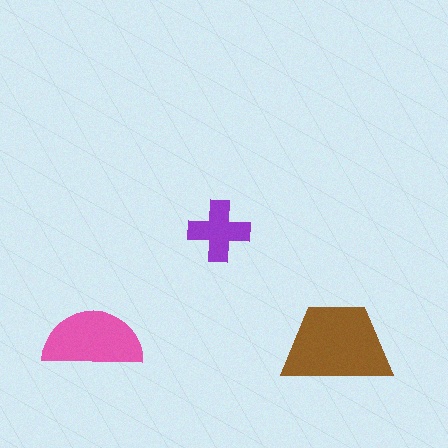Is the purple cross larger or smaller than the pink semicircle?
Smaller.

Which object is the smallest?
The purple cross.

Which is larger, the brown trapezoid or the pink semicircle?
The brown trapezoid.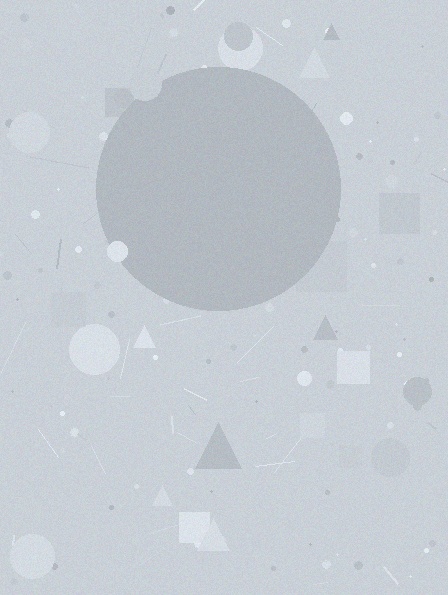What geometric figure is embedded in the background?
A circle is embedded in the background.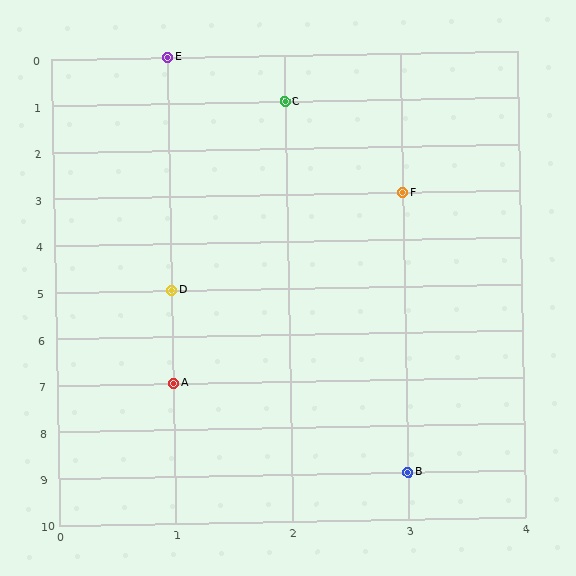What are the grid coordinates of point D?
Point D is at grid coordinates (1, 5).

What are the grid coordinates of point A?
Point A is at grid coordinates (1, 7).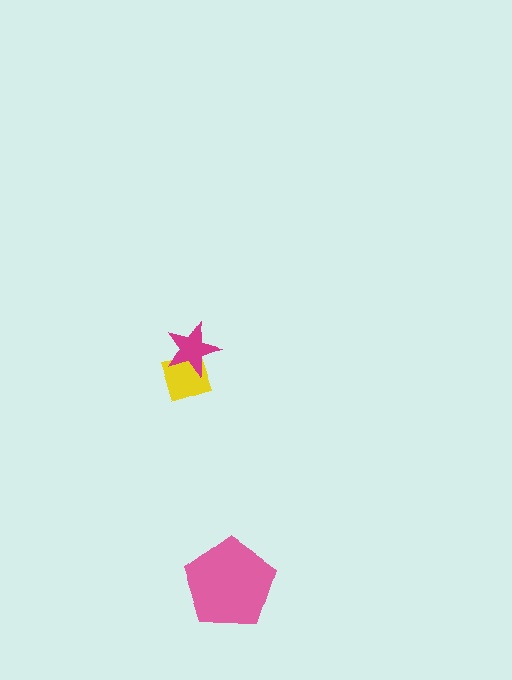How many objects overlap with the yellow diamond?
1 object overlaps with the yellow diamond.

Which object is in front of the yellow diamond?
The magenta star is in front of the yellow diamond.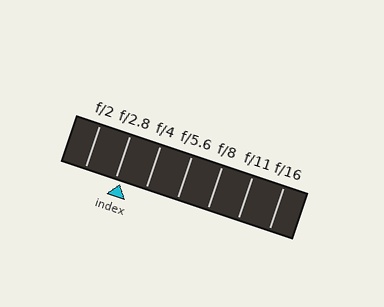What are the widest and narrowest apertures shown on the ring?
The widest aperture shown is f/2 and the narrowest is f/16.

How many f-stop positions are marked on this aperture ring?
There are 7 f-stop positions marked.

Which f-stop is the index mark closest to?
The index mark is closest to f/2.8.